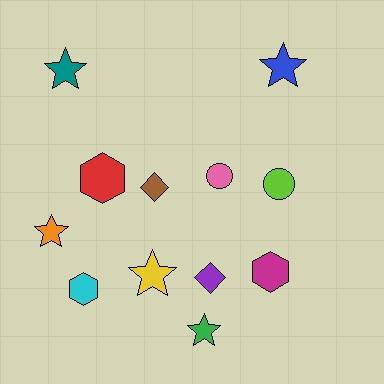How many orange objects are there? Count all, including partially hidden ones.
There is 1 orange object.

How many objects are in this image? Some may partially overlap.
There are 12 objects.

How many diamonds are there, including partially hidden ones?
There are 2 diamonds.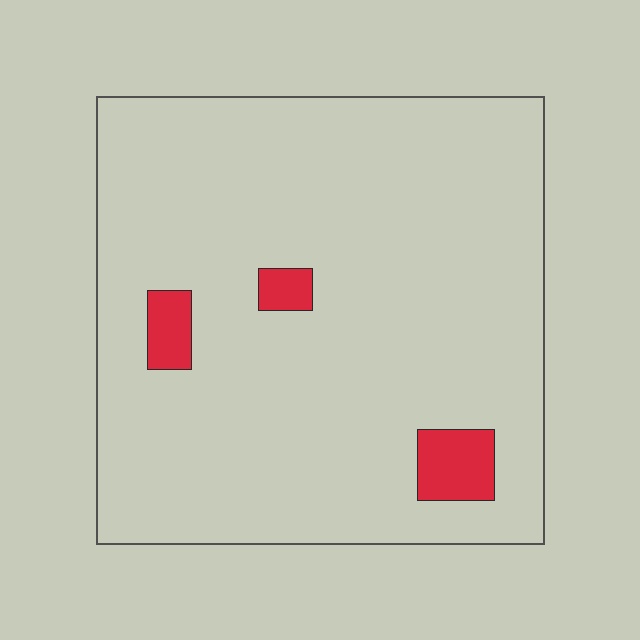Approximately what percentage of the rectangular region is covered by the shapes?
Approximately 5%.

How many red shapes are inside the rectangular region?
3.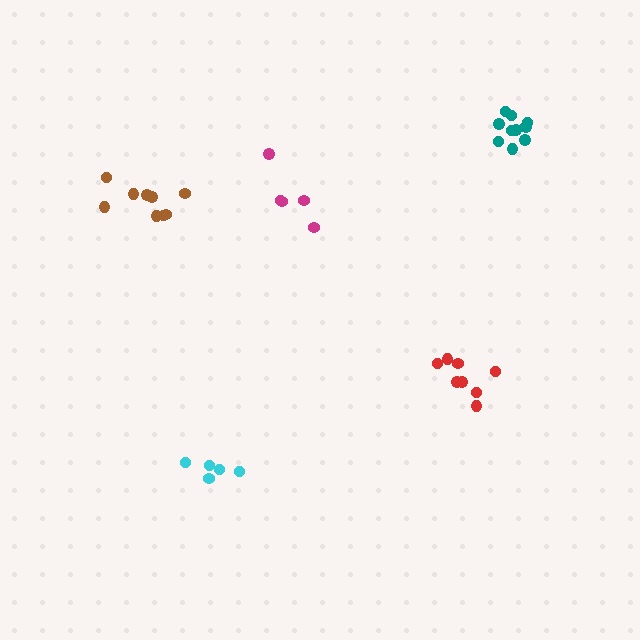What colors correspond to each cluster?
The clusters are colored: red, cyan, magenta, teal, brown.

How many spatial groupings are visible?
There are 5 spatial groupings.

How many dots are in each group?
Group 1: 8 dots, Group 2: 5 dots, Group 3: 5 dots, Group 4: 11 dots, Group 5: 9 dots (38 total).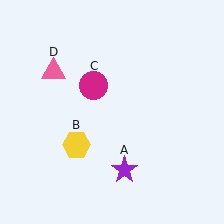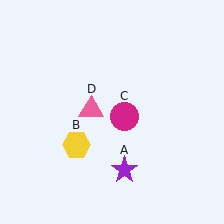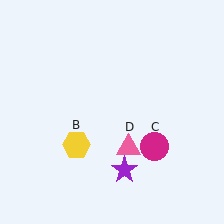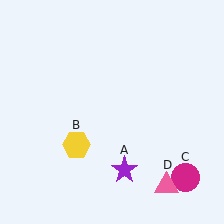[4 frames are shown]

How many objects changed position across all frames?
2 objects changed position: magenta circle (object C), pink triangle (object D).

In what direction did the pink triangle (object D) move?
The pink triangle (object D) moved down and to the right.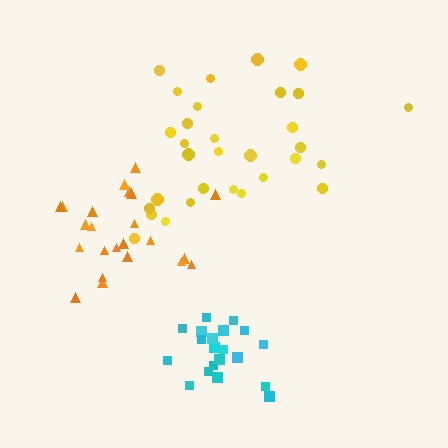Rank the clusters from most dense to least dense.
cyan, orange, yellow.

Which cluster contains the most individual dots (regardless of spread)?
Yellow (31).